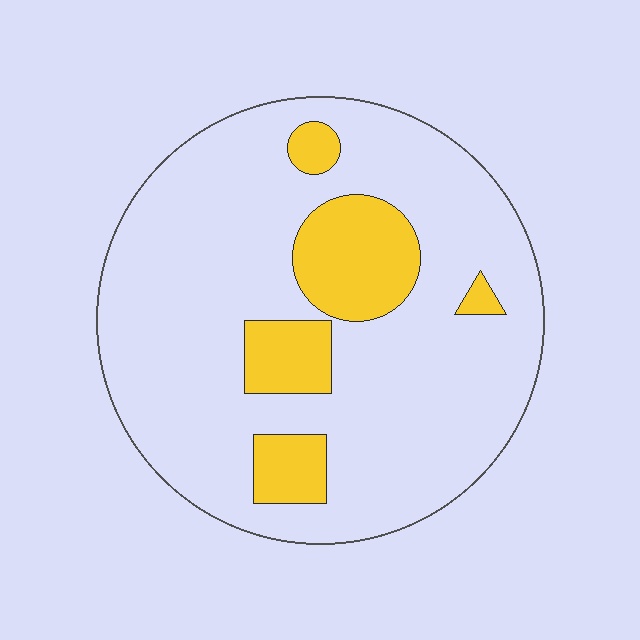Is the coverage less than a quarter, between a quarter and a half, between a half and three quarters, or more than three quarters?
Less than a quarter.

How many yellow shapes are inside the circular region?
5.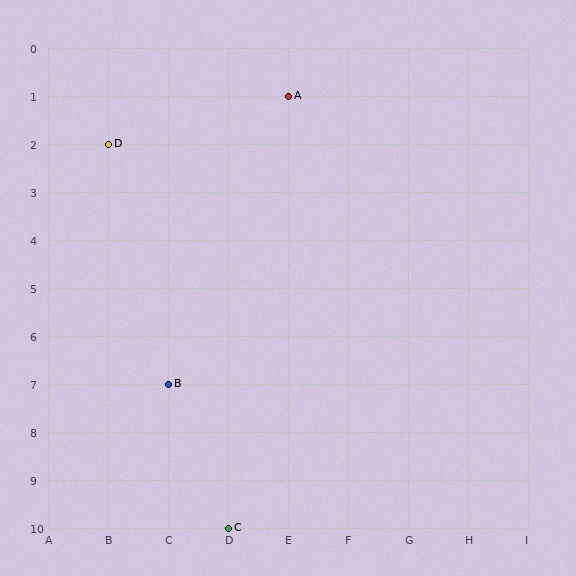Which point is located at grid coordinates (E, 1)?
Point A is at (E, 1).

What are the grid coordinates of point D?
Point D is at grid coordinates (B, 2).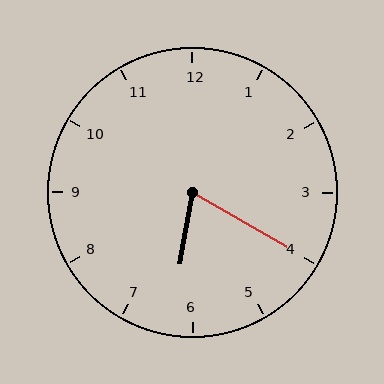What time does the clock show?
6:20.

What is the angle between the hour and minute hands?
Approximately 70 degrees.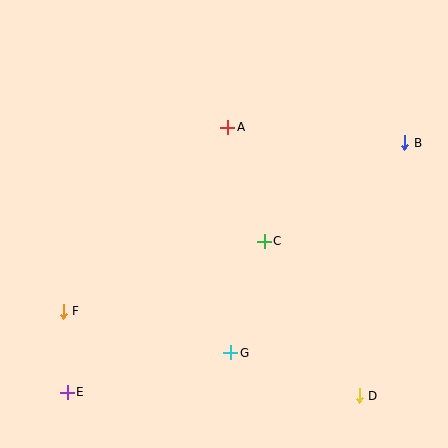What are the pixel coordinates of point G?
Point G is at (231, 353).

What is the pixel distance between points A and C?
The distance between A and C is 120 pixels.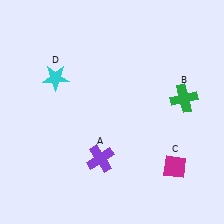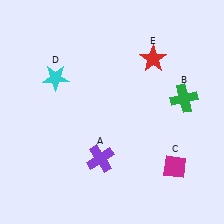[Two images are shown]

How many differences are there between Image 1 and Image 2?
There is 1 difference between the two images.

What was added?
A red star (E) was added in Image 2.